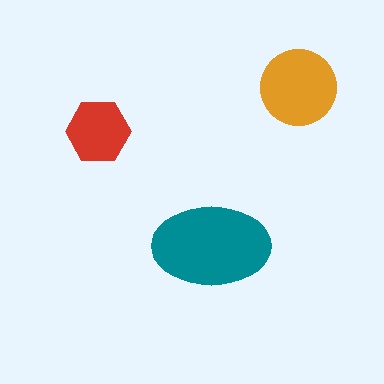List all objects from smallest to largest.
The red hexagon, the orange circle, the teal ellipse.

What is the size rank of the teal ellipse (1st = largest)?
1st.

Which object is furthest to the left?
The red hexagon is leftmost.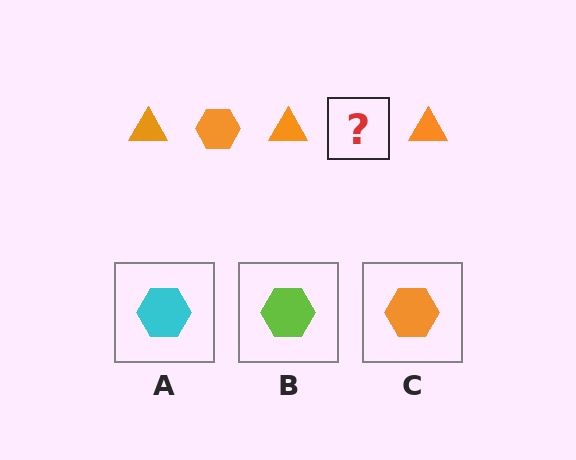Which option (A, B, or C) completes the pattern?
C.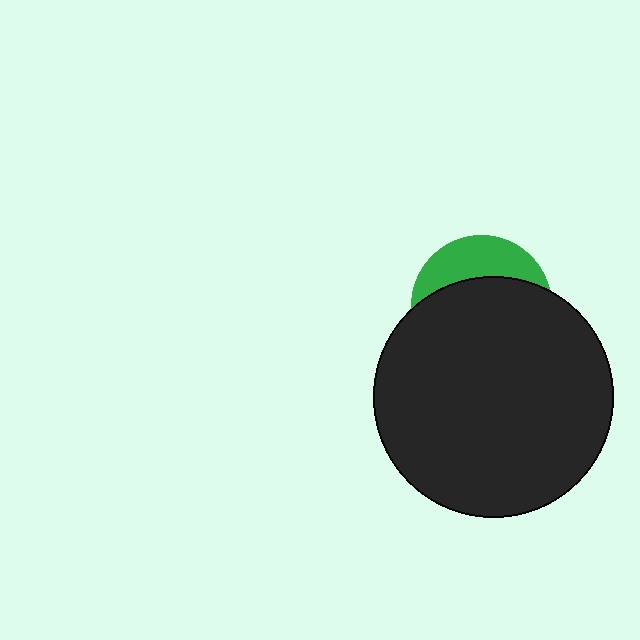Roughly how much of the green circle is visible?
A small part of it is visible (roughly 30%).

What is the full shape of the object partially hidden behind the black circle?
The partially hidden object is a green circle.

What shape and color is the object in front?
The object in front is a black circle.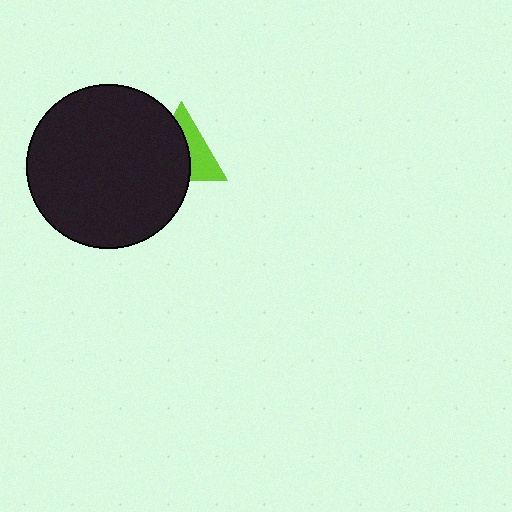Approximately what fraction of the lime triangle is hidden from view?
Roughly 57% of the lime triangle is hidden behind the black circle.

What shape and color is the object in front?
The object in front is a black circle.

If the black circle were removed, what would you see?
You would see the complete lime triangle.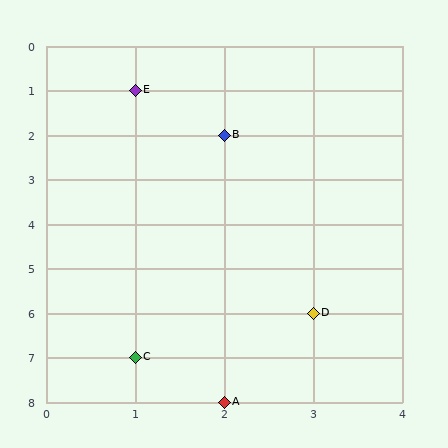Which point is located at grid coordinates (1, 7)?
Point C is at (1, 7).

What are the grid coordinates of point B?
Point B is at grid coordinates (2, 2).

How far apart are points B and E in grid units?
Points B and E are 1 column and 1 row apart (about 1.4 grid units diagonally).